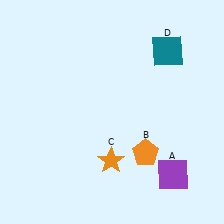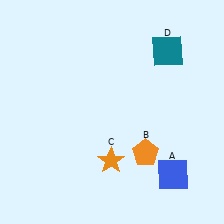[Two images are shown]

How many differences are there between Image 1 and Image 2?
There is 1 difference between the two images.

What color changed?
The square (A) changed from purple in Image 1 to blue in Image 2.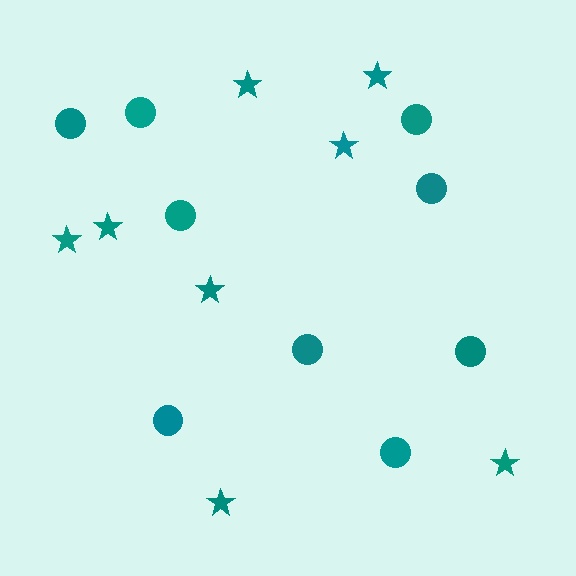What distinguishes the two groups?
There are 2 groups: one group of stars (8) and one group of circles (9).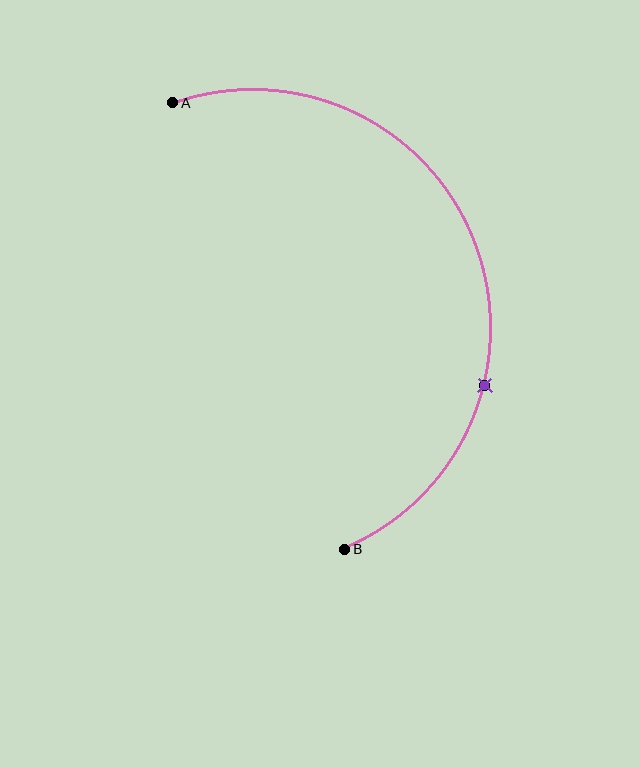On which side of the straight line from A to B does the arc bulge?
The arc bulges to the right of the straight line connecting A and B.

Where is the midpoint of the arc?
The arc midpoint is the point on the curve farthest from the straight line joining A and B. It sits to the right of that line.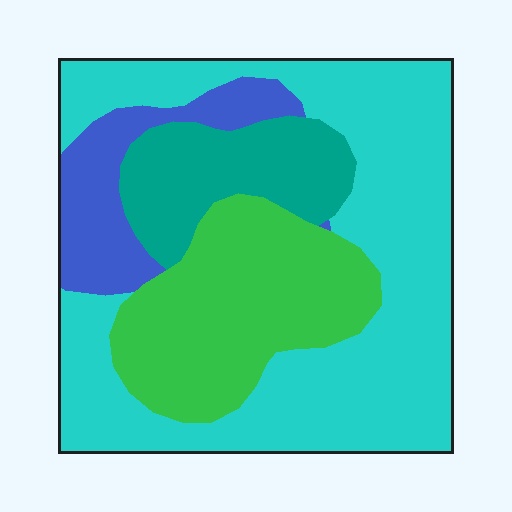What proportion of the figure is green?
Green covers roughly 25% of the figure.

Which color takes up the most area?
Cyan, at roughly 50%.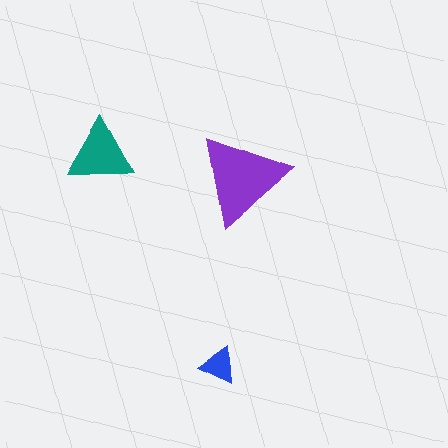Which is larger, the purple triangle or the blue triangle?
The purple one.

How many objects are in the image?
There are 3 objects in the image.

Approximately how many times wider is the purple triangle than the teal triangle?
About 1.5 times wider.